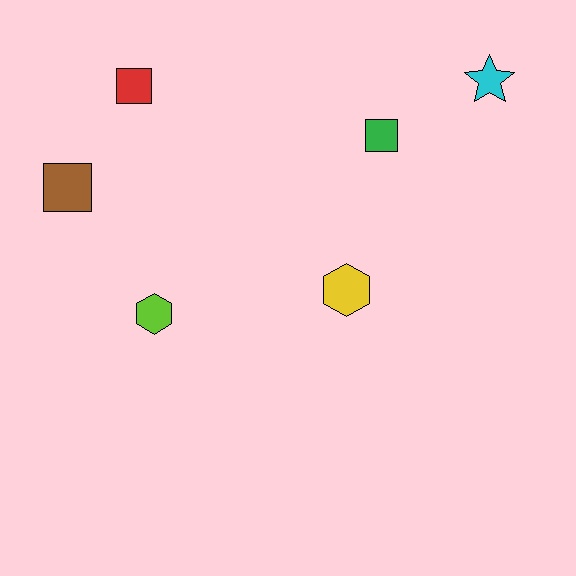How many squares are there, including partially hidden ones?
There are 3 squares.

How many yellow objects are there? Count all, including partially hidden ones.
There is 1 yellow object.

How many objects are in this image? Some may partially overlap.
There are 6 objects.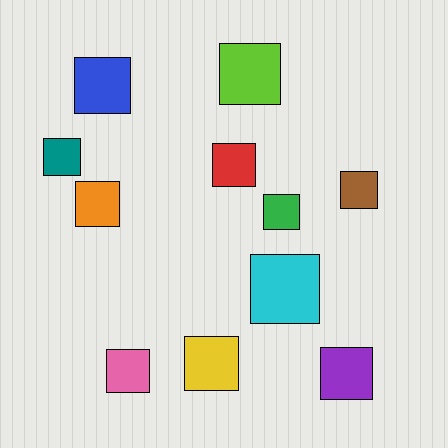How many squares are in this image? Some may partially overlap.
There are 11 squares.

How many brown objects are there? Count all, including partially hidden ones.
There is 1 brown object.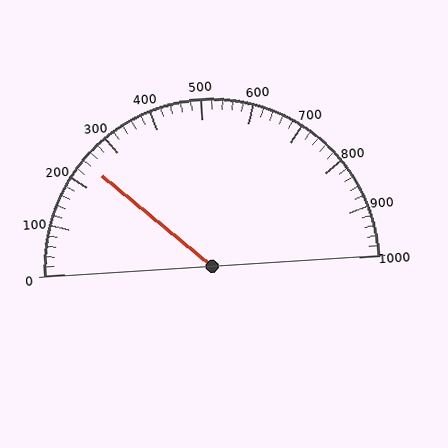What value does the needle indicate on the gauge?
The needle indicates approximately 240.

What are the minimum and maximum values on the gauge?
The gauge ranges from 0 to 1000.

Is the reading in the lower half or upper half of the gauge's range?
The reading is in the lower half of the range (0 to 1000).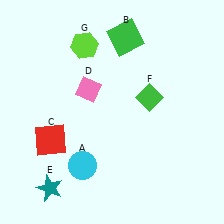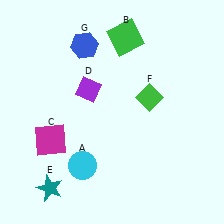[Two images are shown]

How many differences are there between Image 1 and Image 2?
There are 3 differences between the two images.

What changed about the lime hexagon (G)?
In Image 1, G is lime. In Image 2, it changed to blue.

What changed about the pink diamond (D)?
In Image 1, D is pink. In Image 2, it changed to purple.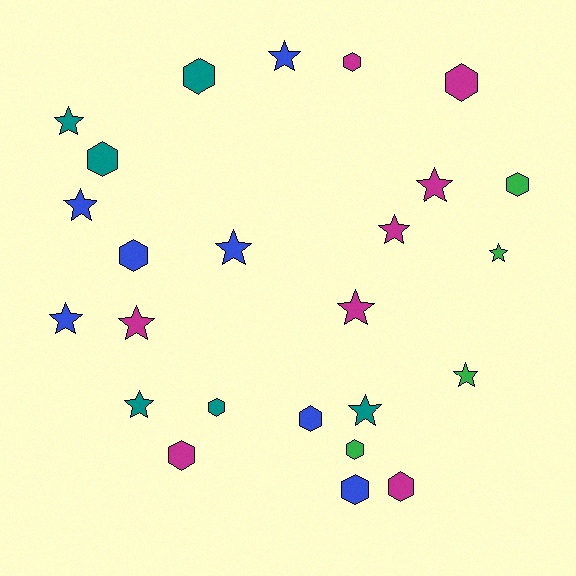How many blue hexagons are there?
There are 3 blue hexagons.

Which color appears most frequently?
Magenta, with 8 objects.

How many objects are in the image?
There are 25 objects.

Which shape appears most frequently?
Star, with 13 objects.